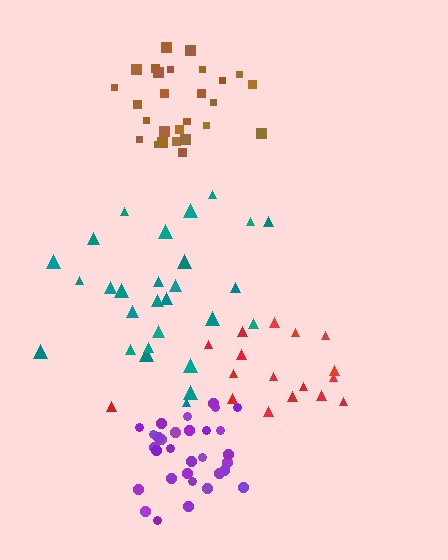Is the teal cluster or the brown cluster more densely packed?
Brown.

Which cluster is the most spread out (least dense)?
Red.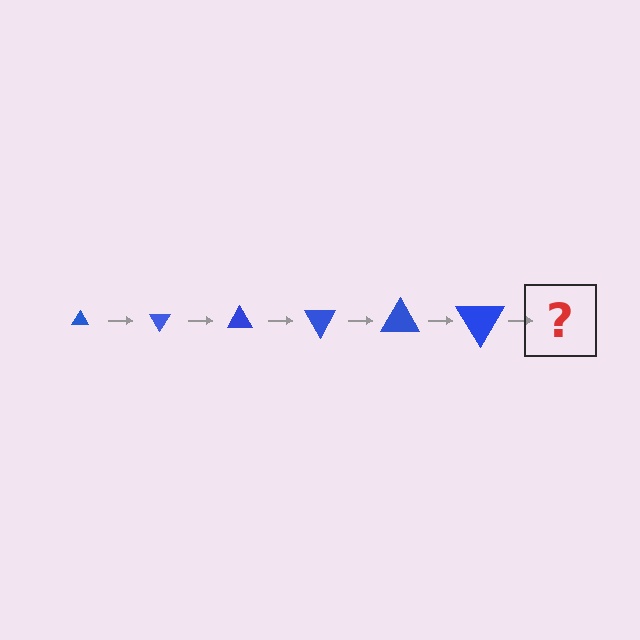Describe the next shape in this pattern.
It should be a triangle, larger than the previous one and rotated 360 degrees from the start.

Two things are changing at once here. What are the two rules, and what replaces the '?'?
The two rules are that the triangle grows larger each step and it rotates 60 degrees each step. The '?' should be a triangle, larger than the previous one and rotated 360 degrees from the start.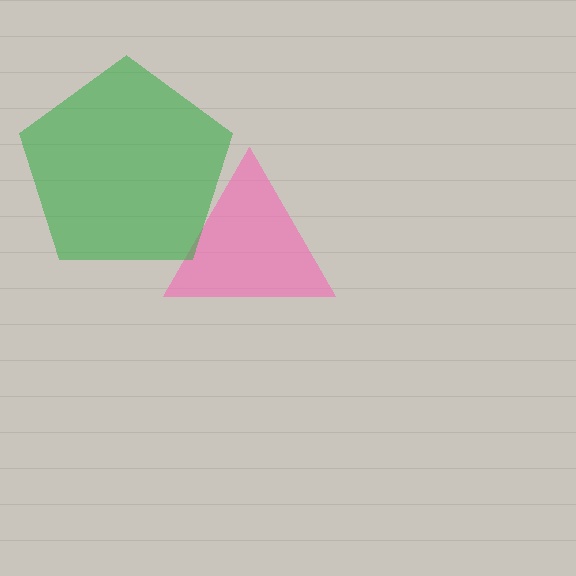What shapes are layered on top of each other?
The layered shapes are: a pink triangle, a green pentagon.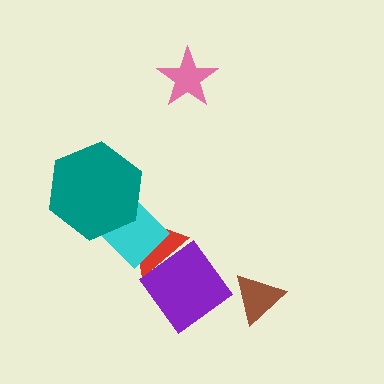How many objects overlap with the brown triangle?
0 objects overlap with the brown triangle.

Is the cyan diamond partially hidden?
Yes, it is partially covered by another shape.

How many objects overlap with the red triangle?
2 objects overlap with the red triangle.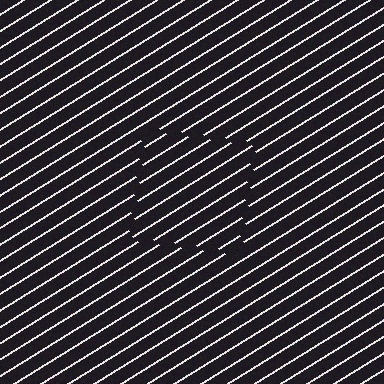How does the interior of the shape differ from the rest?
The interior of the shape contains the same grating, shifted by half a period — the contour is defined by the phase discontinuity where line-ends from the inner and outer gratings abut.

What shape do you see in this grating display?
An illusory square. The interior of the shape contains the same grating, shifted by half a period — the contour is defined by the phase discontinuity where line-ends from the inner and outer gratings abut.